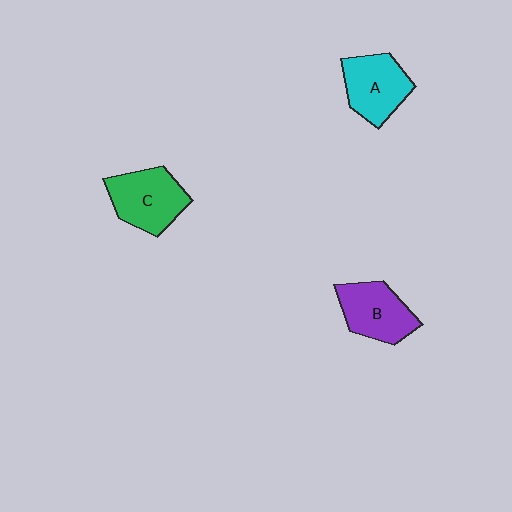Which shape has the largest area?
Shape C (green).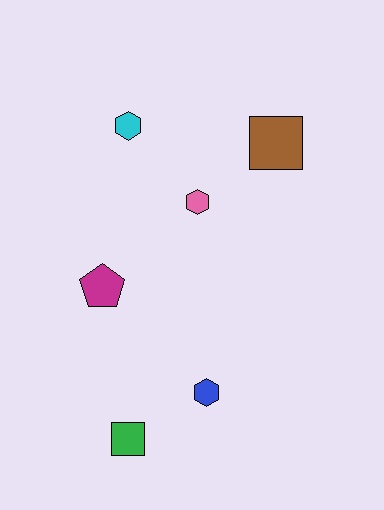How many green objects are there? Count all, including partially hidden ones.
There is 1 green object.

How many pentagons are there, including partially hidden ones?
There is 1 pentagon.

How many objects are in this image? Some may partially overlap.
There are 6 objects.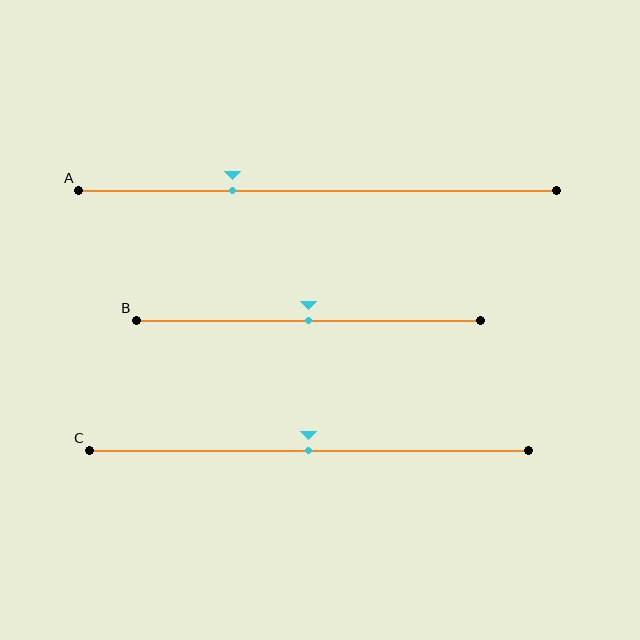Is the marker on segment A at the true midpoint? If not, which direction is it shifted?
No, the marker on segment A is shifted to the left by about 18% of the segment length.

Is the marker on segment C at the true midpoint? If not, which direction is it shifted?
Yes, the marker on segment C is at the true midpoint.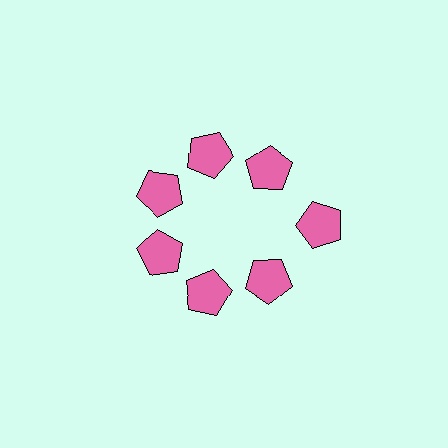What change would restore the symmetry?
The symmetry would be restored by moving it inward, back onto the ring so that all 7 pentagons sit at equal angles and equal distance from the center.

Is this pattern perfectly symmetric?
No. The 7 pink pentagons are arranged in a ring, but one element near the 3 o'clock position is pushed outward from the center, breaking the 7-fold rotational symmetry.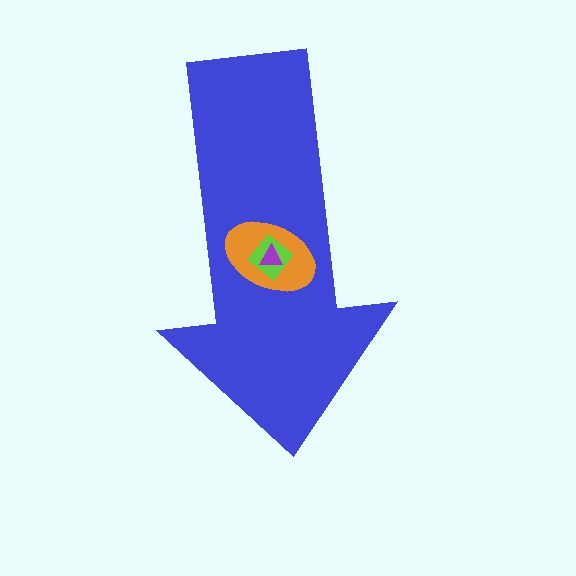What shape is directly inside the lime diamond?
The purple triangle.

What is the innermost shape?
The purple triangle.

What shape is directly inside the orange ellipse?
The lime diamond.